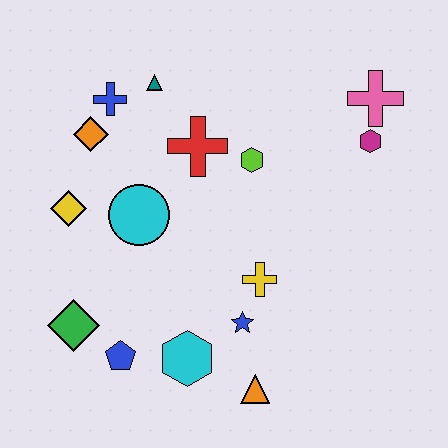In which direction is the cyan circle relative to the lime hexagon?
The cyan circle is to the left of the lime hexagon.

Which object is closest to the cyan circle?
The yellow diamond is closest to the cyan circle.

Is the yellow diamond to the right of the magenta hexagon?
No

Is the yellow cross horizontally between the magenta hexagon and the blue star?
Yes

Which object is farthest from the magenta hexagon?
The green diamond is farthest from the magenta hexagon.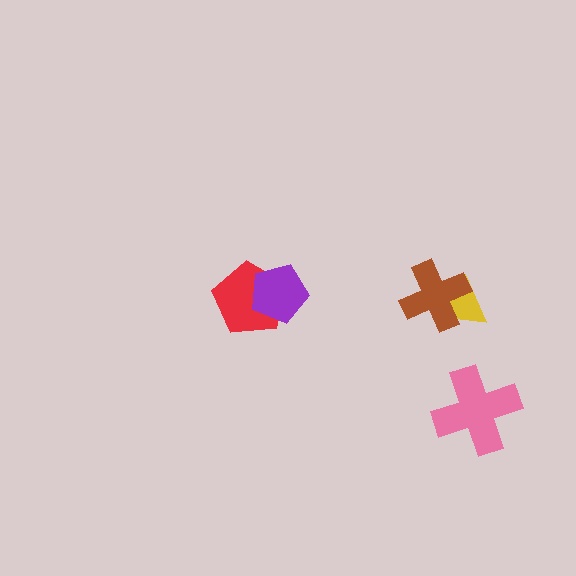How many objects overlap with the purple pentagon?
1 object overlaps with the purple pentagon.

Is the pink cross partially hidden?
No, no other shape covers it.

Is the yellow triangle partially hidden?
Yes, it is partially covered by another shape.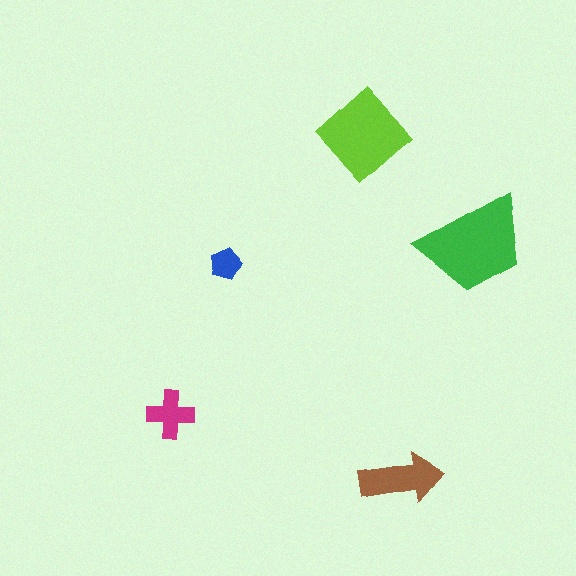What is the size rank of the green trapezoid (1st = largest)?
1st.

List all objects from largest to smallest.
The green trapezoid, the lime diamond, the brown arrow, the magenta cross, the blue pentagon.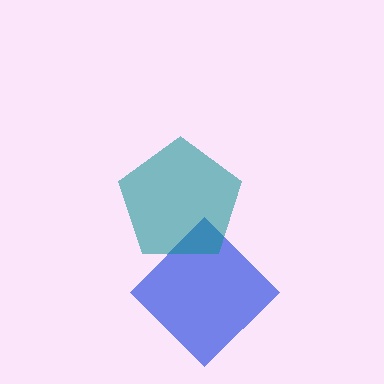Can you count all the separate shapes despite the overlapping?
Yes, there are 2 separate shapes.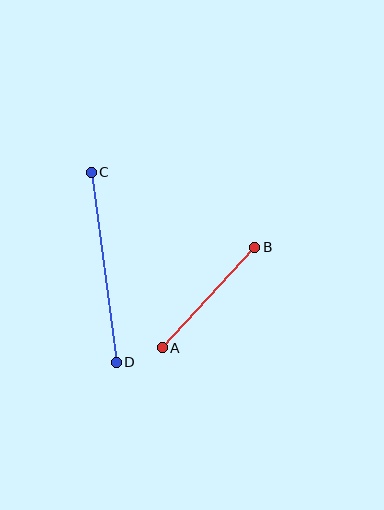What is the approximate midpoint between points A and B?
The midpoint is at approximately (209, 297) pixels.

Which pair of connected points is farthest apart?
Points C and D are farthest apart.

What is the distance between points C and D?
The distance is approximately 192 pixels.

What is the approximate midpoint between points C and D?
The midpoint is at approximately (104, 267) pixels.